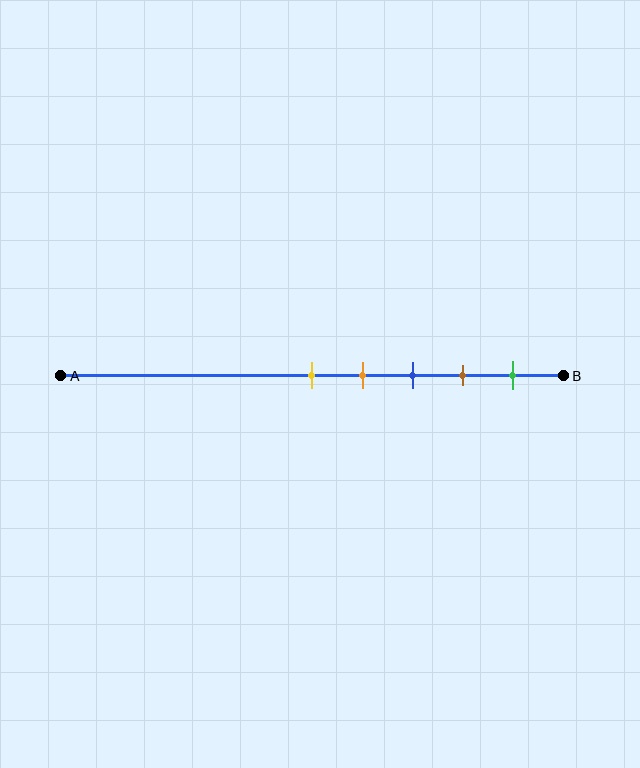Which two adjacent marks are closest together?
The yellow and orange marks are the closest adjacent pair.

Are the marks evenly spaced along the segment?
Yes, the marks are approximately evenly spaced.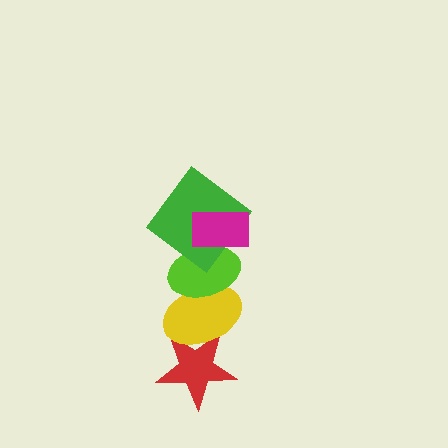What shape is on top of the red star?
The yellow ellipse is on top of the red star.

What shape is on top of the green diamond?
The magenta rectangle is on top of the green diamond.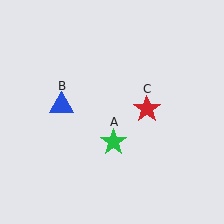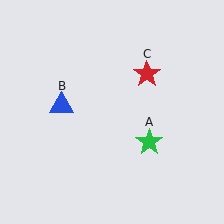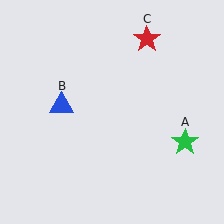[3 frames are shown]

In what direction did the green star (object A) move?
The green star (object A) moved right.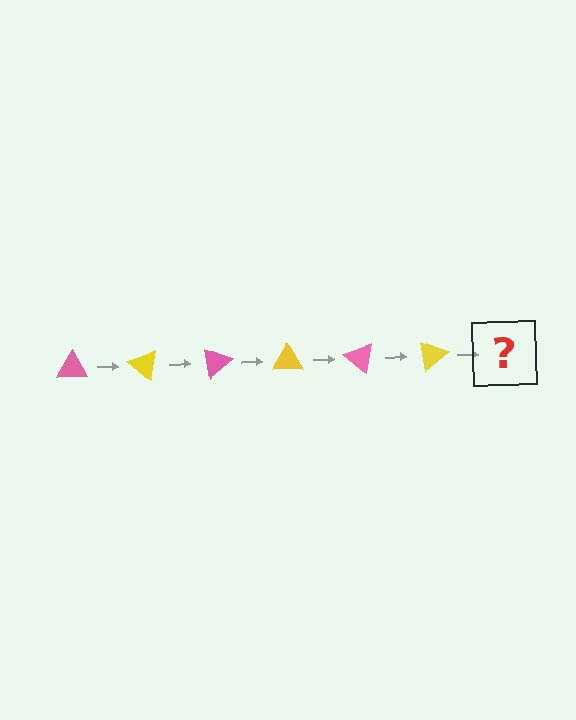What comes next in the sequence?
The next element should be a pink triangle, rotated 240 degrees from the start.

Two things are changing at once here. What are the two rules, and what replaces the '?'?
The two rules are that it rotates 40 degrees each step and the color cycles through pink and yellow. The '?' should be a pink triangle, rotated 240 degrees from the start.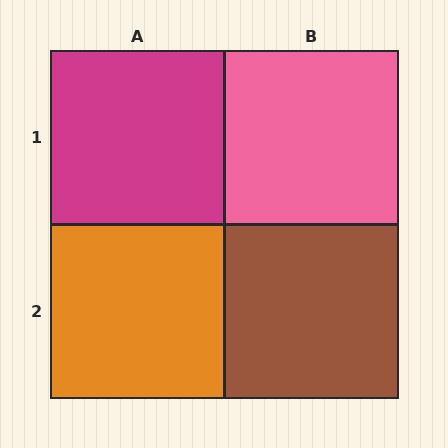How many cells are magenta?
1 cell is magenta.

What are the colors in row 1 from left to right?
Magenta, pink.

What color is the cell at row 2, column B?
Brown.